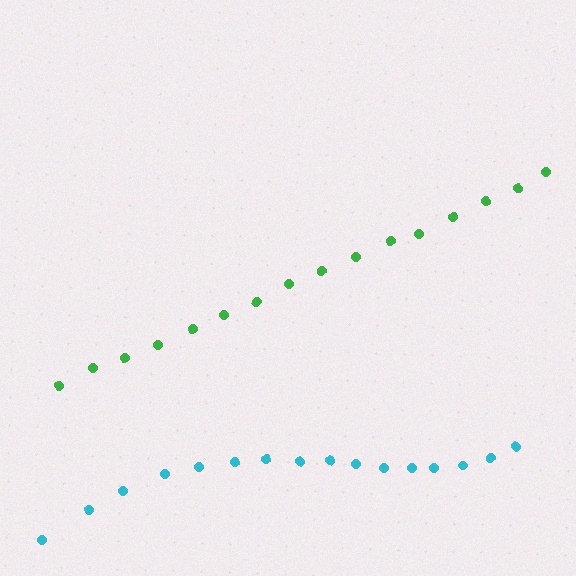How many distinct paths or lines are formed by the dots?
There are 2 distinct paths.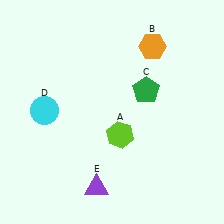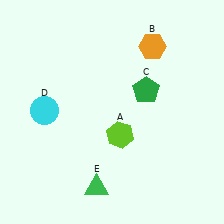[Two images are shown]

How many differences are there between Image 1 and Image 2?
There is 1 difference between the two images.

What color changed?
The triangle (E) changed from purple in Image 1 to green in Image 2.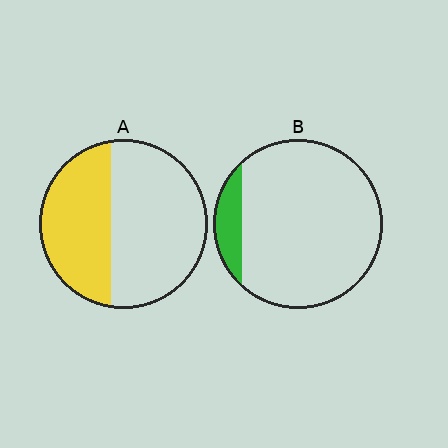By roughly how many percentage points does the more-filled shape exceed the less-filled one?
By roughly 30 percentage points (A over B).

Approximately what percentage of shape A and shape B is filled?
A is approximately 40% and B is approximately 10%.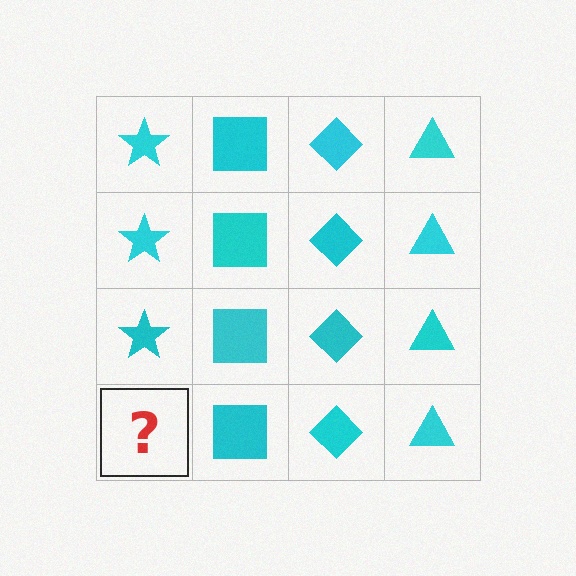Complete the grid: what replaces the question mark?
The question mark should be replaced with a cyan star.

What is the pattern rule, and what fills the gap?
The rule is that each column has a consistent shape. The gap should be filled with a cyan star.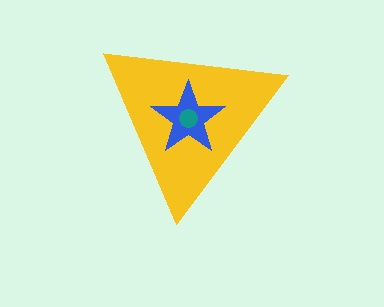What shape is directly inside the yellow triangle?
The blue star.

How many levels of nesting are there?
3.